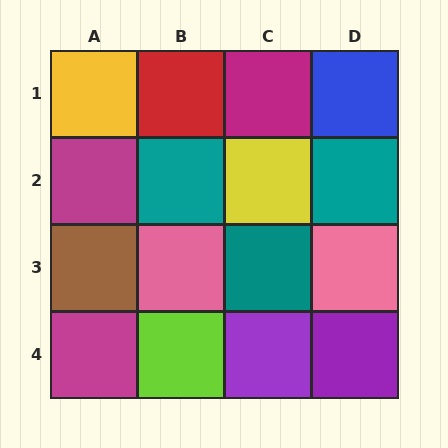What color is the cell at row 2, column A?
Magenta.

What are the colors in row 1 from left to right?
Yellow, red, magenta, blue.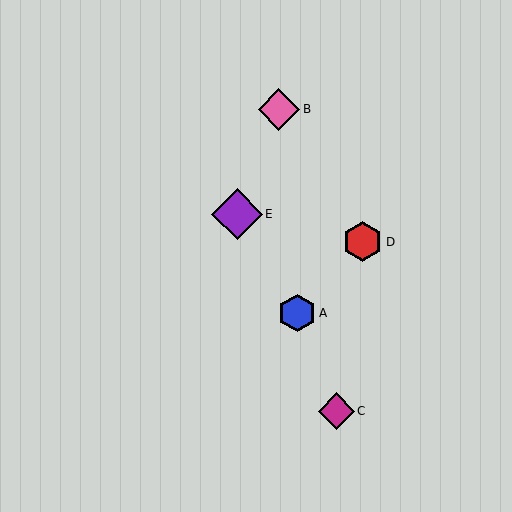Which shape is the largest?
The purple diamond (labeled E) is the largest.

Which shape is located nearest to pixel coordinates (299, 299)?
The blue hexagon (labeled A) at (297, 313) is nearest to that location.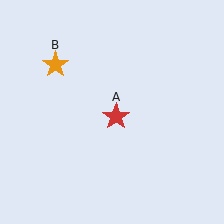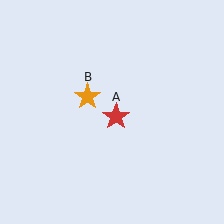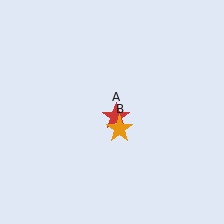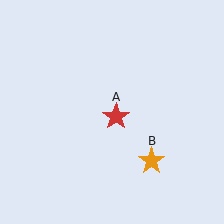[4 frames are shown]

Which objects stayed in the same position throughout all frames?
Red star (object A) remained stationary.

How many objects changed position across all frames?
1 object changed position: orange star (object B).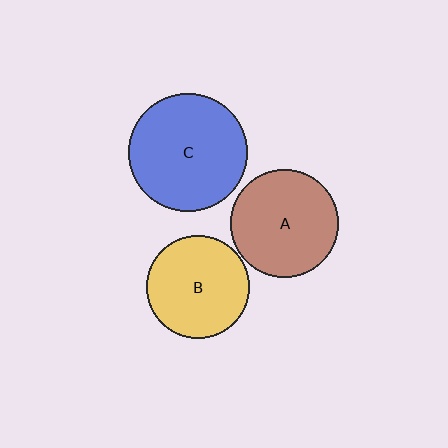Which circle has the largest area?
Circle C (blue).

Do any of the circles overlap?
No, none of the circles overlap.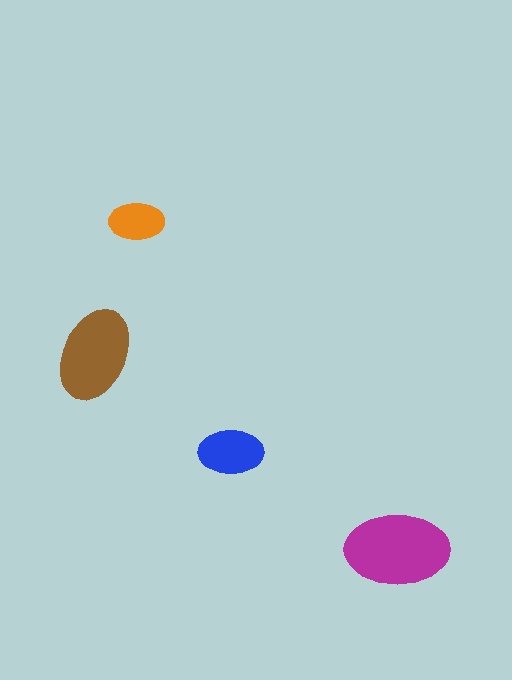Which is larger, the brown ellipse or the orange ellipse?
The brown one.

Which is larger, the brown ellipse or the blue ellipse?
The brown one.